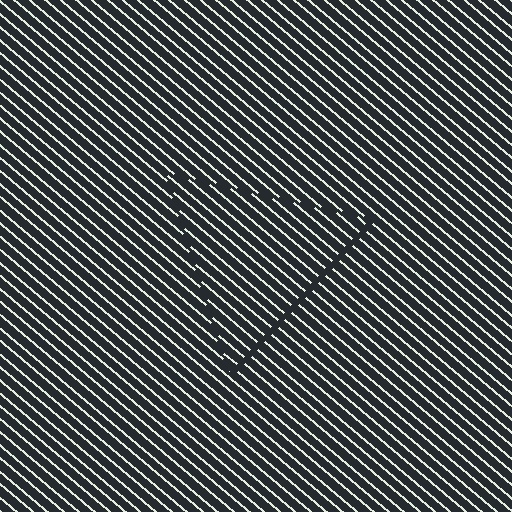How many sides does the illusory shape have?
3 sides — the line-ends trace a triangle.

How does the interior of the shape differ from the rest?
The interior of the shape contains the same grating, shifted by half a period — the contour is defined by the phase discontinuity where line-ends from the inner and outer gratings abut.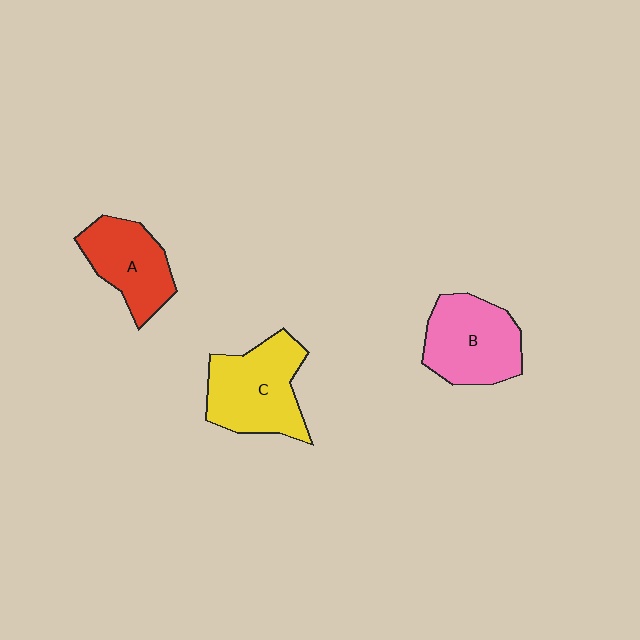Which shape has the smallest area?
Shape A (red).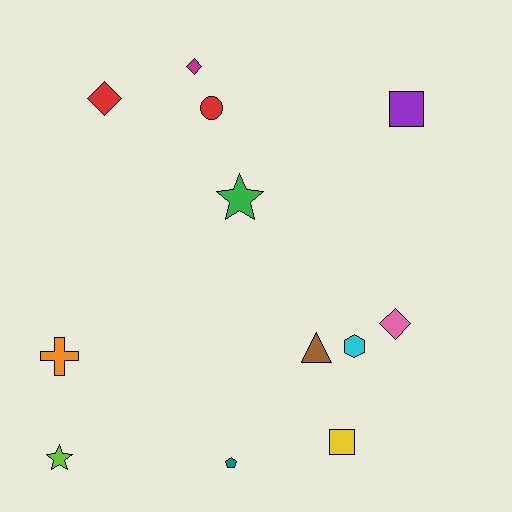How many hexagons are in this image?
There is 1 hexagon.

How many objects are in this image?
There are 12 objects.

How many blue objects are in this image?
There are no blue objects.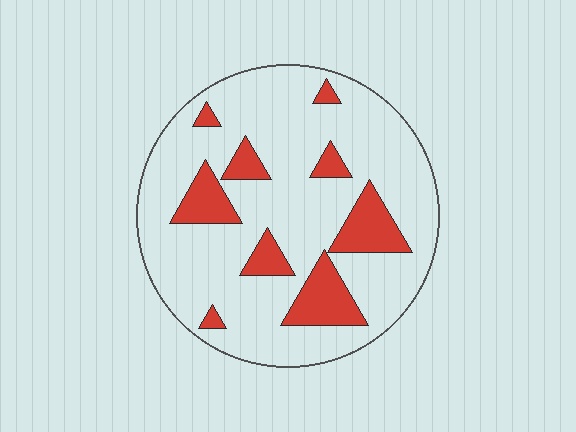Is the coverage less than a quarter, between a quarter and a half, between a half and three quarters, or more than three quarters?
Less than a quarter.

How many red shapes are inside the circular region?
9.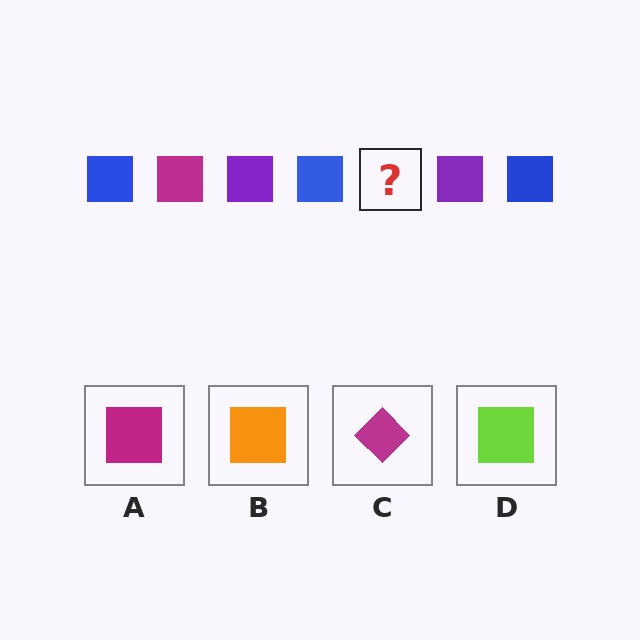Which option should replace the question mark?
Option A.